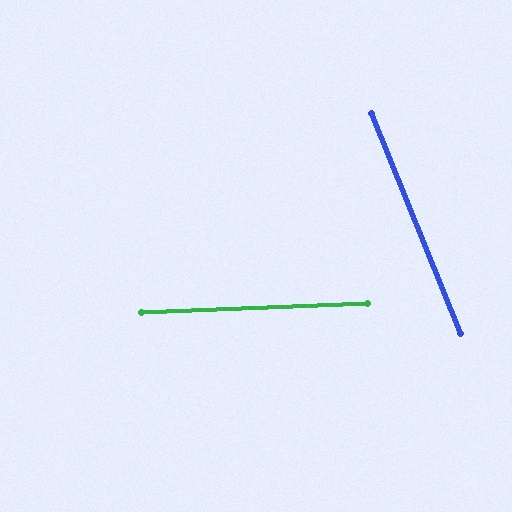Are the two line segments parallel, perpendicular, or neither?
Neither parallel nor perpendicular — they differ by about 70°.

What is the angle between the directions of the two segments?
Approximately 70 degrees.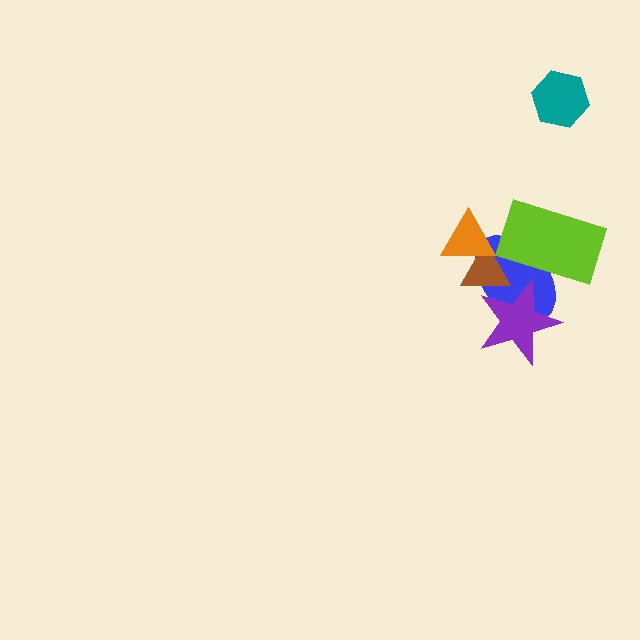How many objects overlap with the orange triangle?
2 objects overlap with the orange triangle.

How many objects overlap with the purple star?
2 objects overlap with the purple star.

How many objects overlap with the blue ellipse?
4 objects overlap with the blue ellipse.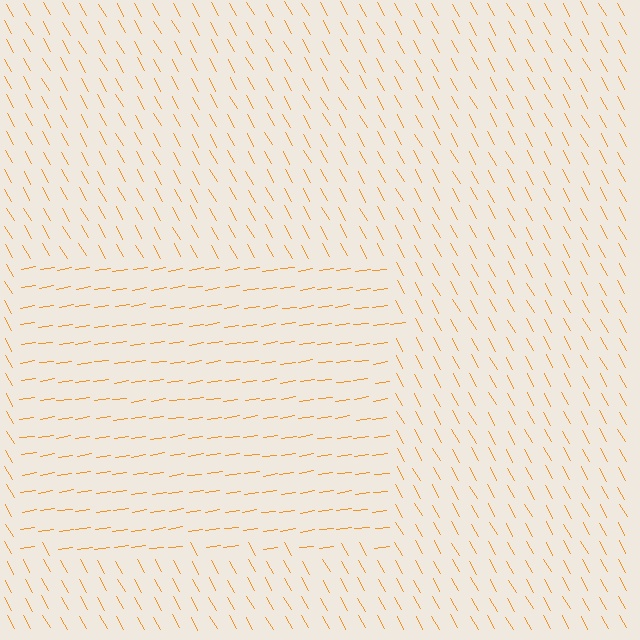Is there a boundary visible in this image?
Yes, there is a texture boundary formed by a change in line orientation.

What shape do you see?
I see a rectangle.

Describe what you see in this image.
The image is filled with small orange line segments. A rectangle region in the image has lines oriented differently from the surrounding lines, creating a visible texture boundary.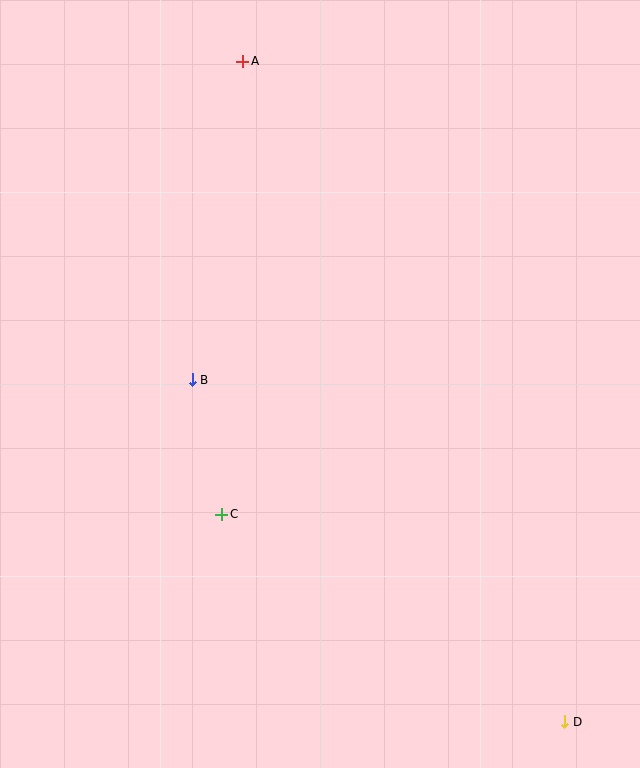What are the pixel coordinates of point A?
Point A is at (243, 61).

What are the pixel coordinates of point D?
Point D is at (565, 722).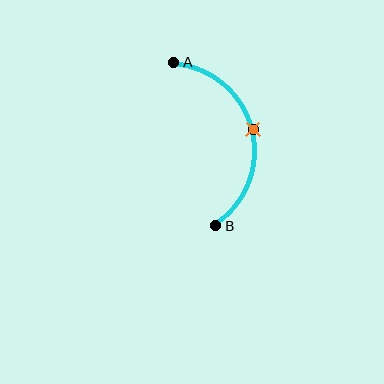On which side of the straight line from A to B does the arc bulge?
The arc bulges to the right of the straight line connecting A and B.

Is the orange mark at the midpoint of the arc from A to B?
Yes. The orange mark lies on the arc at equal arc-length from both A and B — it is the arc midpoint.